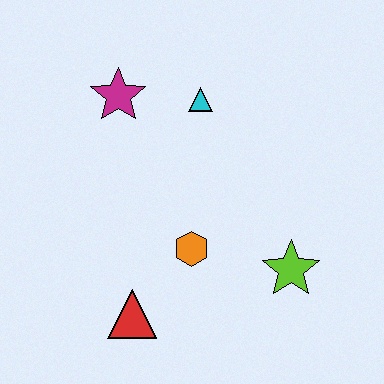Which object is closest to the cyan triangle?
The magenta star is closest to the cyan triangle.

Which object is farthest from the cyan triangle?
The red triangle is farthest from the cyan triangle.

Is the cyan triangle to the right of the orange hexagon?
Yes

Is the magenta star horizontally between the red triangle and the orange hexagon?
No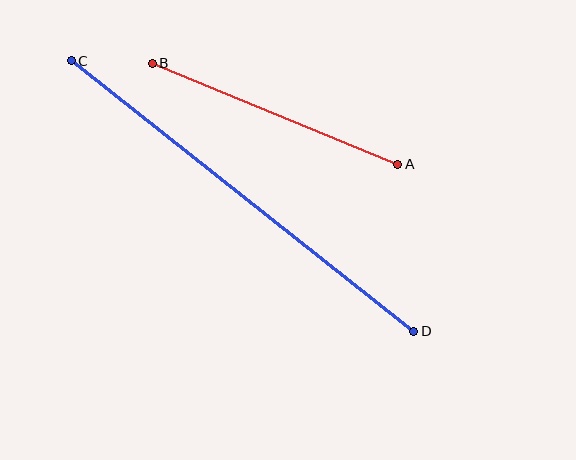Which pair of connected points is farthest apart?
Points C and D are farthest apart.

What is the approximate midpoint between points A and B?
The midpoint is at approximately (275, 114) pixels.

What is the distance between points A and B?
The distance is approximately 265 pixels.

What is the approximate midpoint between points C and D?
The midpoint is at approximately (243, 196) pixels.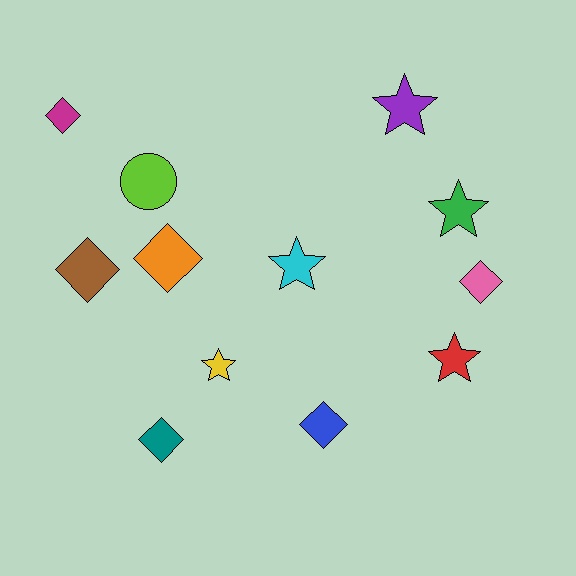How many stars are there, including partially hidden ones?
There are 5 stars.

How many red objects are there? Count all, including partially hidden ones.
There is 1 red object.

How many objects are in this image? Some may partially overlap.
There are 12 objects.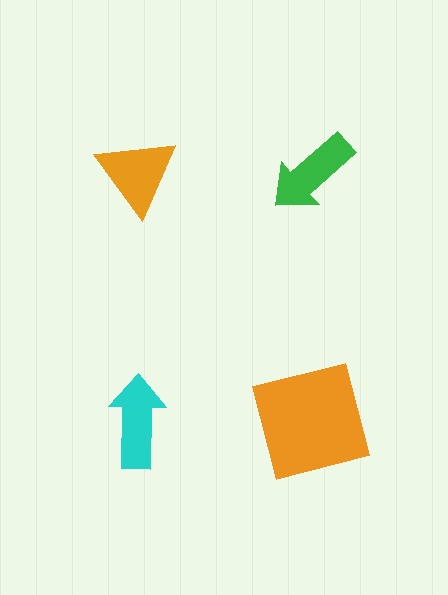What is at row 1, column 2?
A green arrow.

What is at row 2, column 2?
An orange square.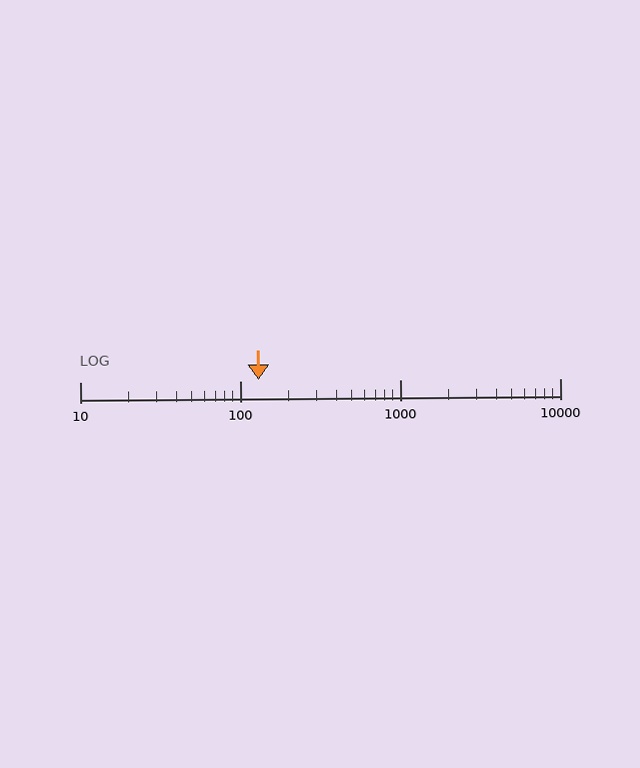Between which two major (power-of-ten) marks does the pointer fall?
The pointer is between 100 and 1000.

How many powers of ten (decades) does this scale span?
The scale spans 3 decades, from 10 to 10000.